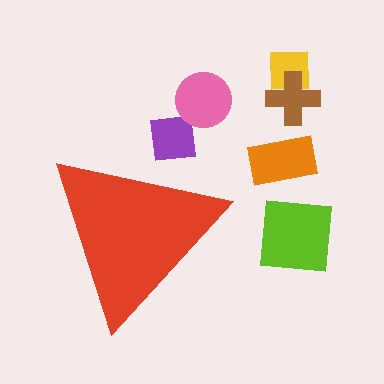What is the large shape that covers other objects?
A red triangle.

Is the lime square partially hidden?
No, the lime square is fully visible.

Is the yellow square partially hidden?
No, the yellow square is fully visible.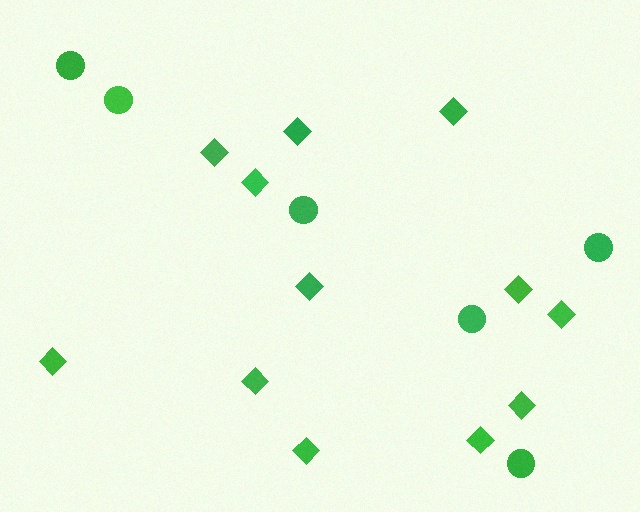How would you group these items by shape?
There are 2 groups: one group of circles (6) and one group of diamonds (12).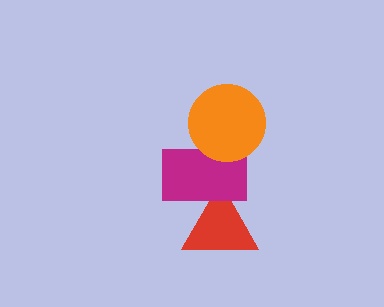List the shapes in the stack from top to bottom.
From top to bottom: the orange circle, the magenta rectangle, the red triangle.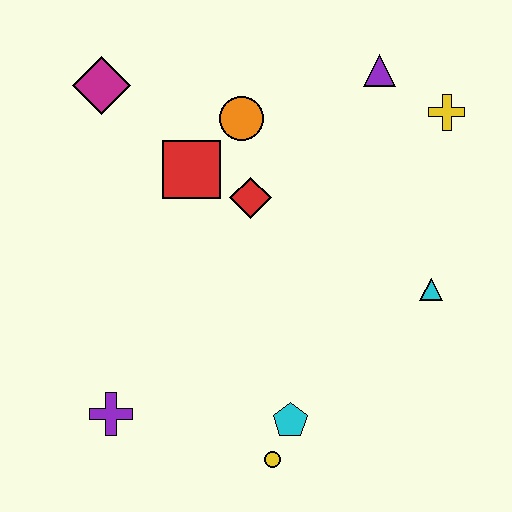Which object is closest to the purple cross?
The yellow circle is closest to the purple cross.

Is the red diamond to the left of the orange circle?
No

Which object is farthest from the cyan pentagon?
The magenta diamond is farthest from the cyan pentagon.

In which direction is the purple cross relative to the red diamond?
The purple cross is below the red diamond.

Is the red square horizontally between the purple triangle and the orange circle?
No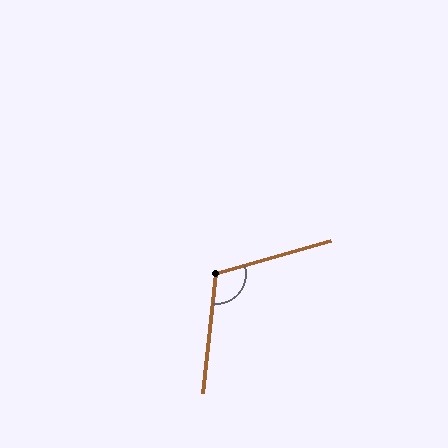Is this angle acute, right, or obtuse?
It is obtuse.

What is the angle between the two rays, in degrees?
Approximately 113 degrees.